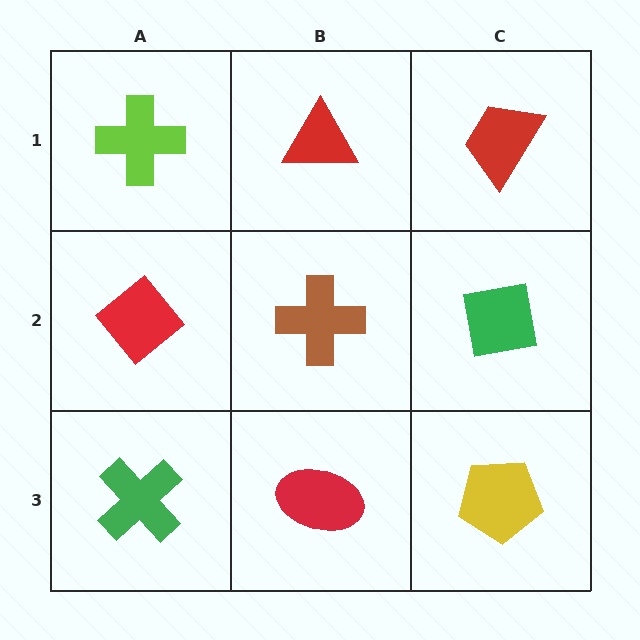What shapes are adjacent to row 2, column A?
A lime cross (row 1, column A), a green cross (row 3, column A), a brown cross (row 2, column B).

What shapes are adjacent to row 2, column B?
A red triangle (row 1, column B), a red ellipse (row 3, column B), a red diamond (row 2, column A), a green square (row 2, column C).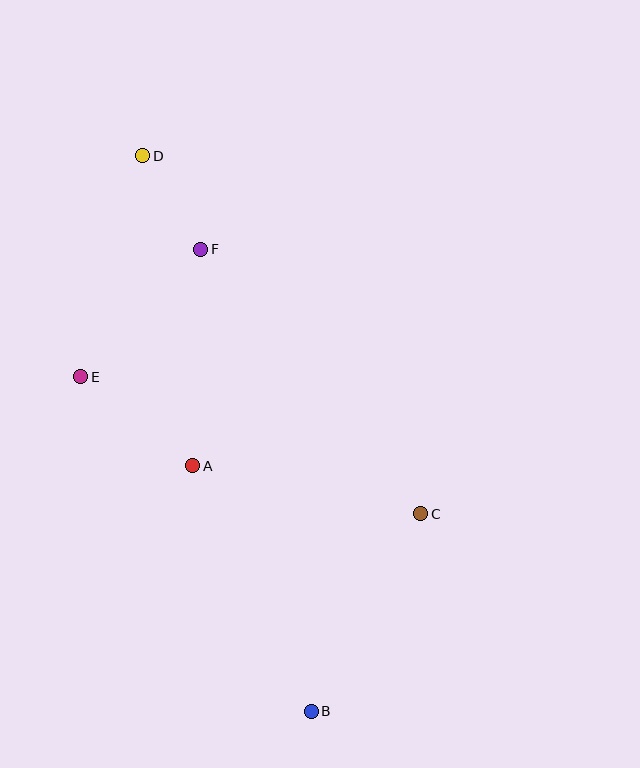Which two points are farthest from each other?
Points B and D are farthest from each other.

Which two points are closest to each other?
Points D and F are closest to each other.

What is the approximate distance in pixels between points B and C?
The distance between B and C is approximately 226 pixels.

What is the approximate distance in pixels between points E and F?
The distance between E and F is approximately 175 pixels.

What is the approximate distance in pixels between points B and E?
The distance between B and E is approximately 406 pixels.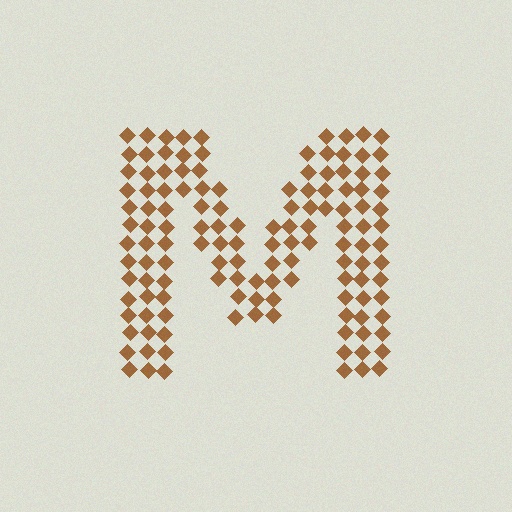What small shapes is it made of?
It is made of small diamonds.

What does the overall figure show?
The overall figure shows the letter M.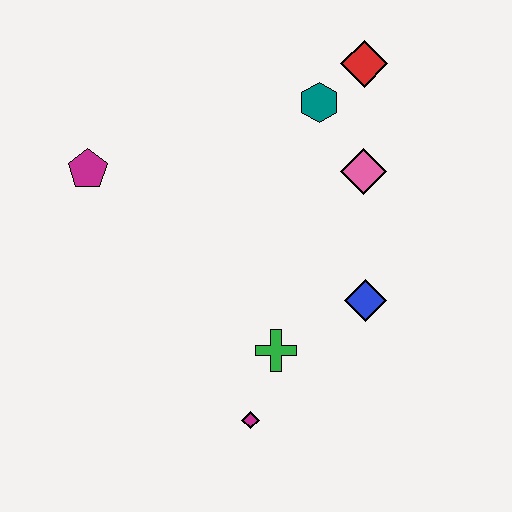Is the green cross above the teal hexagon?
No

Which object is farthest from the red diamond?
The magenta diamond is farthest from the red diamond.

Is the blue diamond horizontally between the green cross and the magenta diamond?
No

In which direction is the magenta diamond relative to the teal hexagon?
The magenta diamond is below the teal hexagon.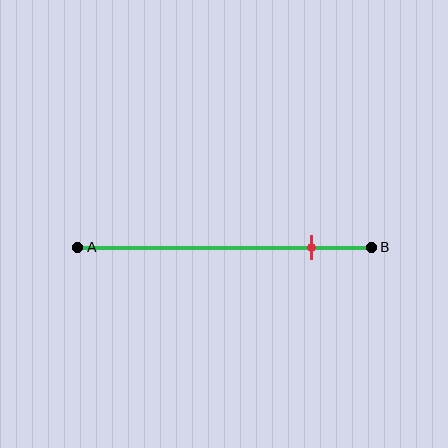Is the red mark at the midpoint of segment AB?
No, the mark is at about 80% from A, not at the 50% midpoint.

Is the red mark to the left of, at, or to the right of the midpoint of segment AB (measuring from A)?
The red mark is to the right of the midpoint of segment AB.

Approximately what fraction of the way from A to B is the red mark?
The red mark is approximately 80% of the way from A to B.